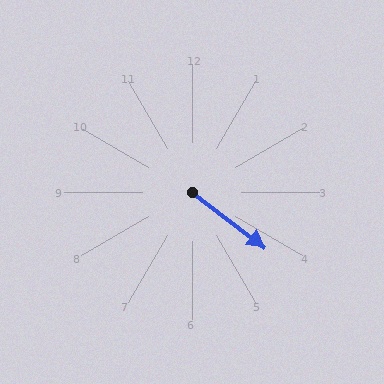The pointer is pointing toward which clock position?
Roughly 4 o'clock.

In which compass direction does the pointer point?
Southeast.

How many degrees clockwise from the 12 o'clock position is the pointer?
Approximately 127 degrees.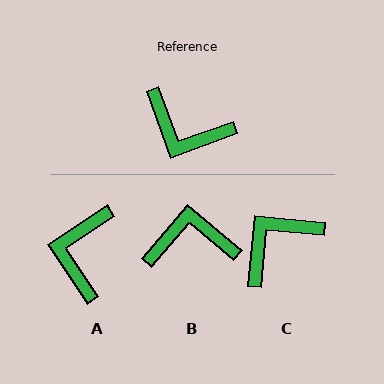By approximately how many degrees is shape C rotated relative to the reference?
Approximately 116 degrees clockwise.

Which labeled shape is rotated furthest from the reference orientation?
B, about 150 degrees away.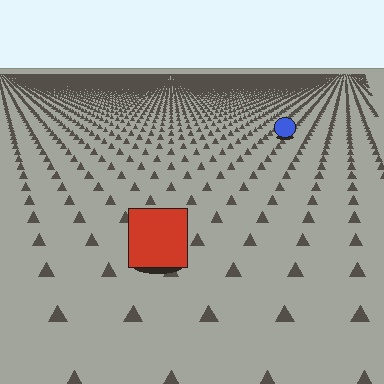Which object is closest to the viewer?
The red square is closest. The texture marks near it are larger and more spread out.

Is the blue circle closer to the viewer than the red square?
No. The red square is closer — you can tell from the texture gradient: the ground texture is coarser near it.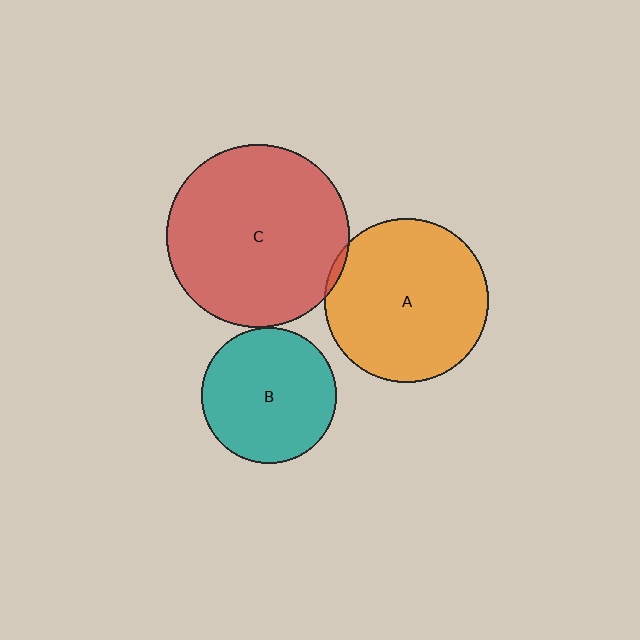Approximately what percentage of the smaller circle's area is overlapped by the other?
Approximately 5%.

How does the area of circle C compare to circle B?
Approximately 1.8 times.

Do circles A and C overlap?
Yes.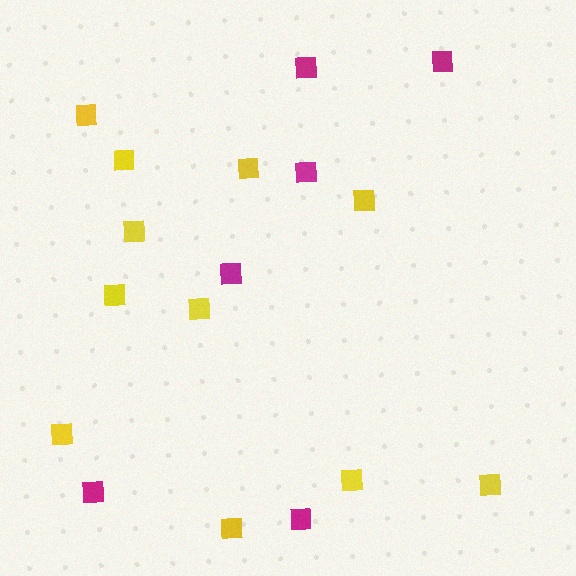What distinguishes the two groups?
There are 2 groups: one group of magenta squares (6) and one group of yellow squares (11).